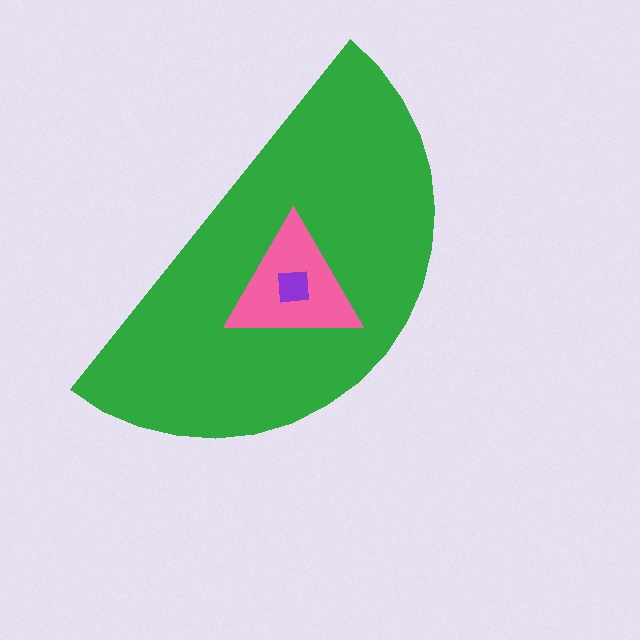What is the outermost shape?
The green semicircle.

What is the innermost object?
The purple square.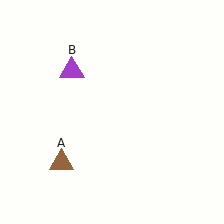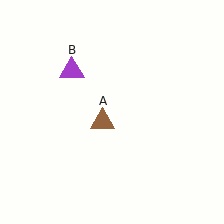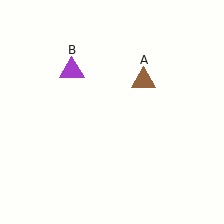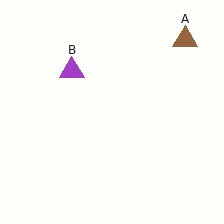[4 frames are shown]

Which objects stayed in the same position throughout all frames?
Purple triangle (object B) remained stationary.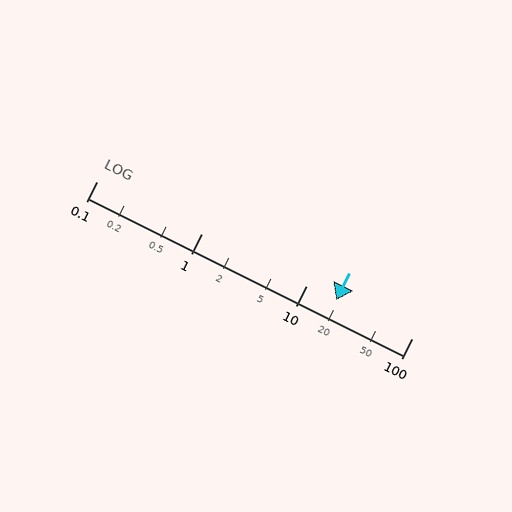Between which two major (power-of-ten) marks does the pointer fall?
The pointer is between 10 and 100.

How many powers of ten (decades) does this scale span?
The scale spans 3 decades, from 0.1 to 100.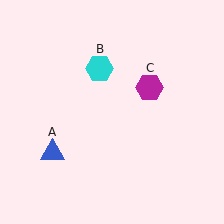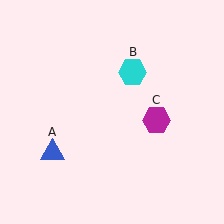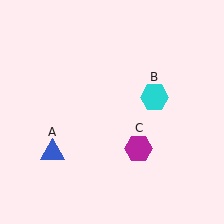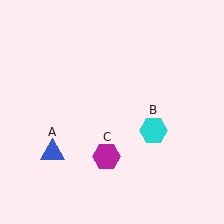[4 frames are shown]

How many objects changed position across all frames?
2 objects changed position: cyan hexagon (object B), magenta hexagon (object C).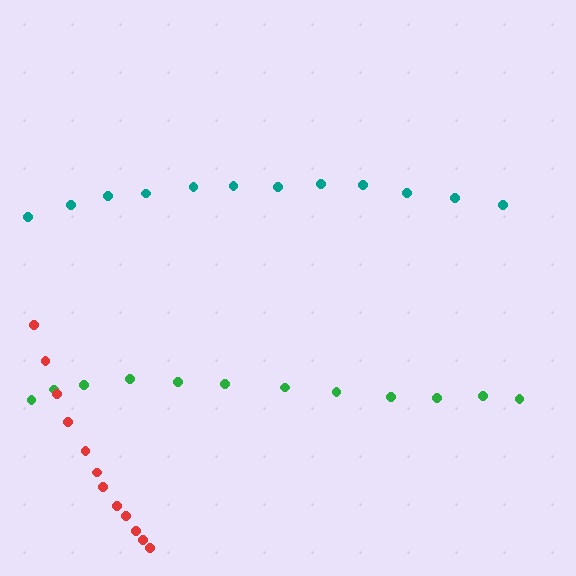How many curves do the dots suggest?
There are 3 distinct paths.